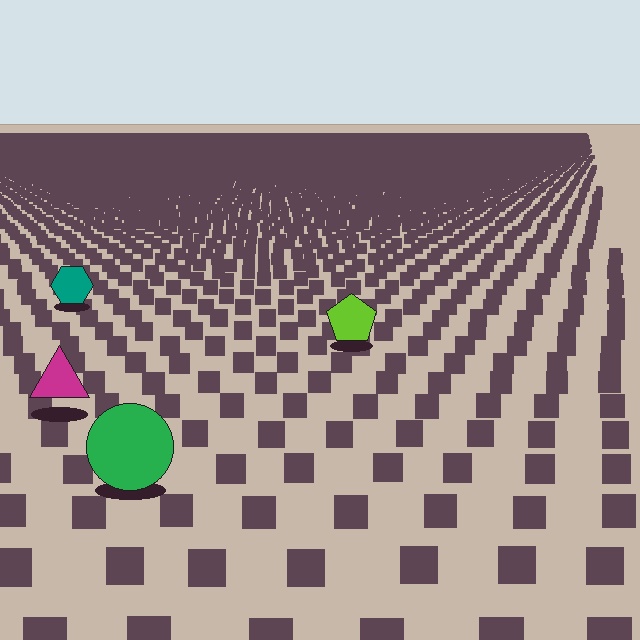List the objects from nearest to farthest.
From nearest to farthest: the green circle, the magenta triangle, the lime pentagon, the teal hexagon.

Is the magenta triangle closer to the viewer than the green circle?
No. The green circle is closer — you can tell from the texture gradient: the ground texture is coarser near it.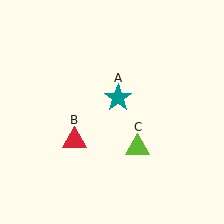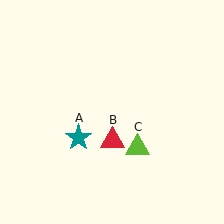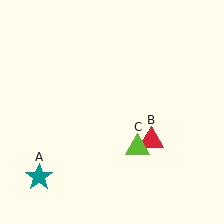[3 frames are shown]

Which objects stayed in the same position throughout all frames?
Lime triangle (object C) remained stationary.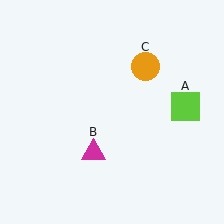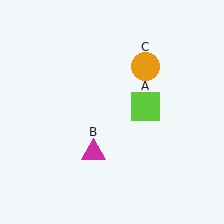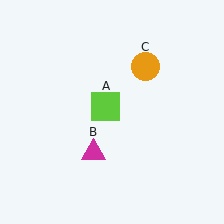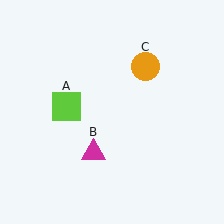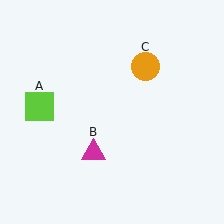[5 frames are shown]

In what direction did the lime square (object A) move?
The lime square (object A) moved left.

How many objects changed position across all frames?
1 object changed position: lime square (object A).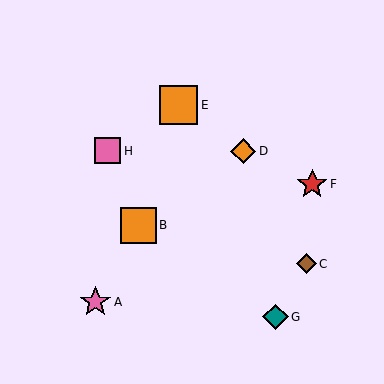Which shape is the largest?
The orange square (labeled E) is the largest.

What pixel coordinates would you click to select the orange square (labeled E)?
Click at (178, 105) to select the orange square E.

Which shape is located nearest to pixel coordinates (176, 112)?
The orange square (labeled E) at (178, 105) is nearest to that location.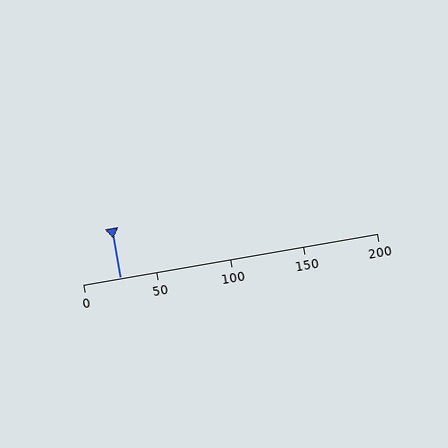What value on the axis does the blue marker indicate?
The marker indicates approximately 25.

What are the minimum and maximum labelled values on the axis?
The axis runs from 0 to 200.